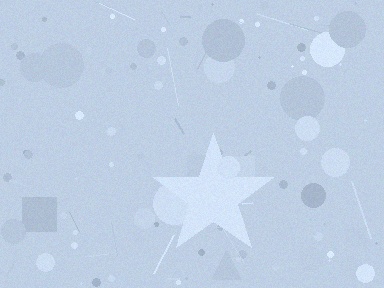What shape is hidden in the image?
A star is hidden in the image.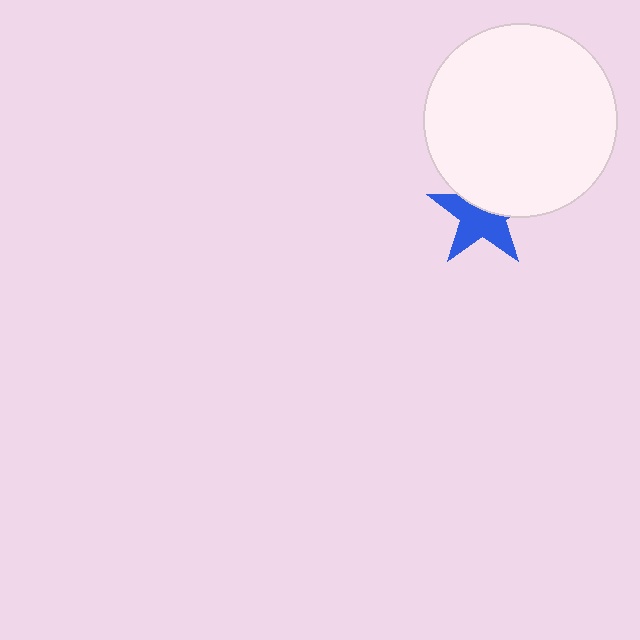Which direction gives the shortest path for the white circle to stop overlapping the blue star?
Moving up gives the shortest separation.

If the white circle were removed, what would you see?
You would see the complete blue star.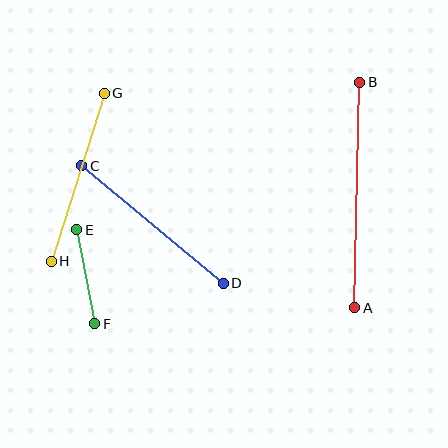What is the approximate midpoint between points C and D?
The midpoint is at approximately (153, 225) pixels.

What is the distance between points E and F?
The distance is approximately 95 pixels.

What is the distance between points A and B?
The distance is approximately 226 pixels.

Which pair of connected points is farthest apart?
Points A and B are farthest apart.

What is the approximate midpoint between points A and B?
The midpoint is at approximately (357, 195) pixels.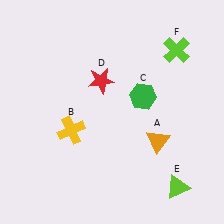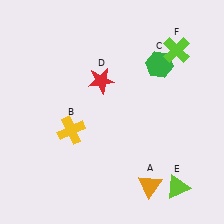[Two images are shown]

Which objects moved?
The objects that moved are: the orange triangle (A), the green hexagon (C).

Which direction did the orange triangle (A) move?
The orange triangle (A) moved down.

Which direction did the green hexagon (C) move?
The green hexagon (C) moved up.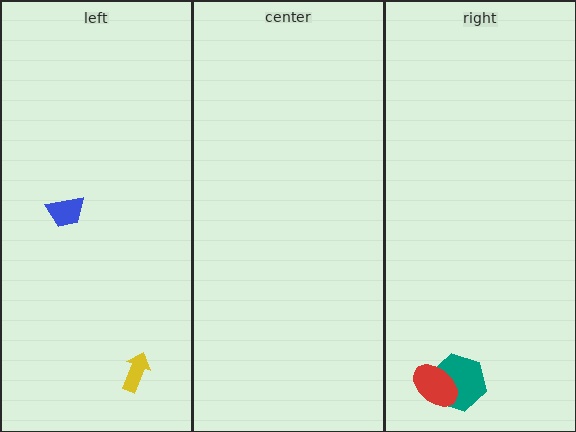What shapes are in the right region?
The teal hexagon, the red ellipse.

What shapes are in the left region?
The blue trapezoid, the yellow arrow.